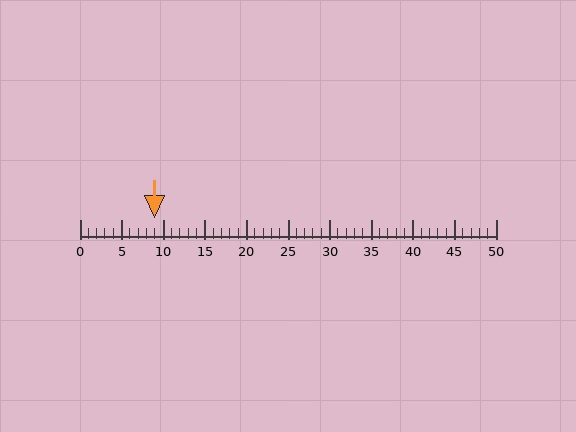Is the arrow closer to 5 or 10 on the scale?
The arrow is closer to 10.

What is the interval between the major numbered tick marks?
The major tick marks are spaced 5 units apart.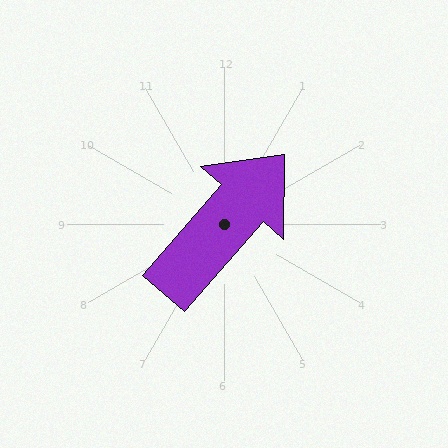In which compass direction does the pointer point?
Northeast.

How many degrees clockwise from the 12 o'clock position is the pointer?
Approximately 41 degrees.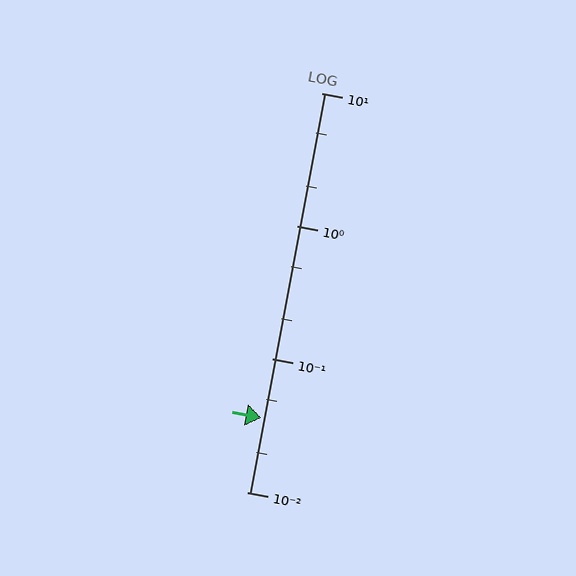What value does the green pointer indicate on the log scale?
The pointer indicates approximately 0.036.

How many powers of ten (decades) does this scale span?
The scale spans 3 decades, from 0.01 to 10.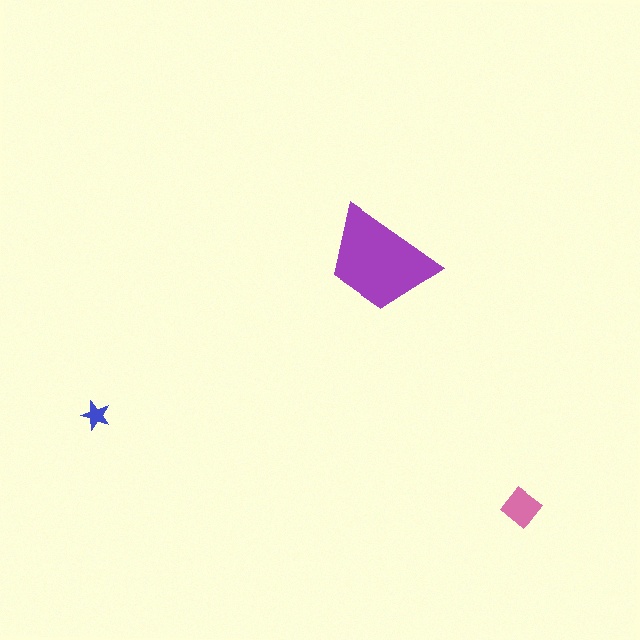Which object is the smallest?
The blue star.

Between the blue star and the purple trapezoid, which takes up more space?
The purple trapezoid.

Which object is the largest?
The purple trapezoid.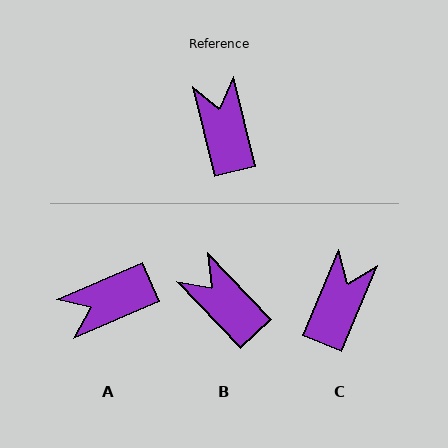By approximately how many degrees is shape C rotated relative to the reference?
Approximately 36 degrees clockwise.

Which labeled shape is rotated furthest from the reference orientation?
A, about 99 degrees away.